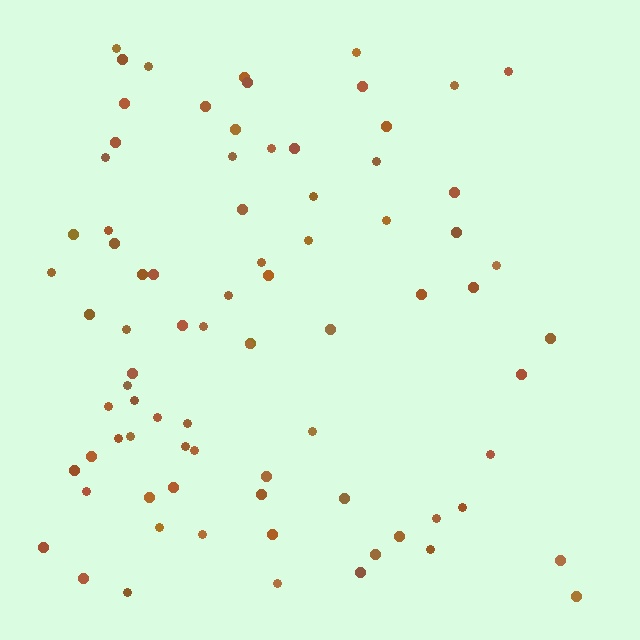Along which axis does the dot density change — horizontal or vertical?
Horizontal.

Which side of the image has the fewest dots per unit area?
The right.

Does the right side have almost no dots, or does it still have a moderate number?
Still a moderate number, just noticeably fewer than the left.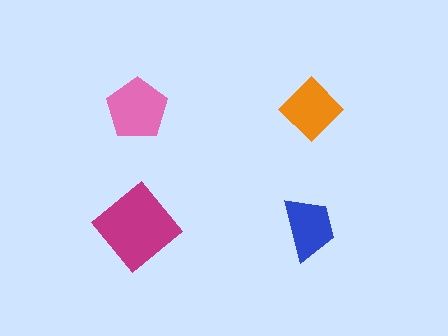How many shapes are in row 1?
2 shapes.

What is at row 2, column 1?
A magenta diamond.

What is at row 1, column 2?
An orange diamond.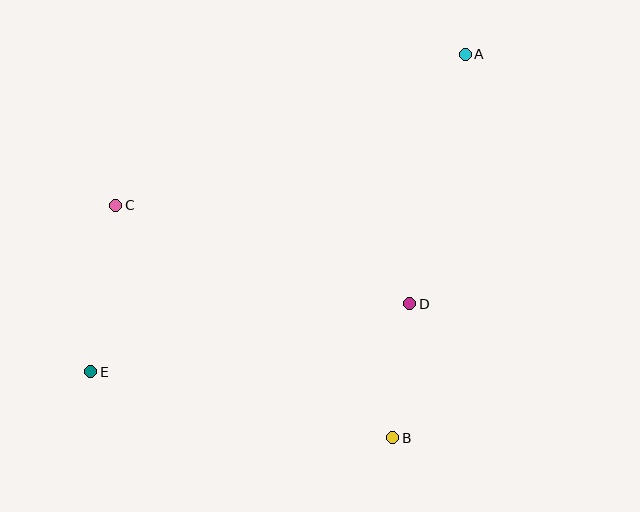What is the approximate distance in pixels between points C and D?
The distance between C and D is approximately 310 pixels.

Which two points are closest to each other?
Points B and D are closest to each other.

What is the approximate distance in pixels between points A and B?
The distance between A and B is approximately 390 pixels.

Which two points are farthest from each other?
Points A and E are farthest from each other.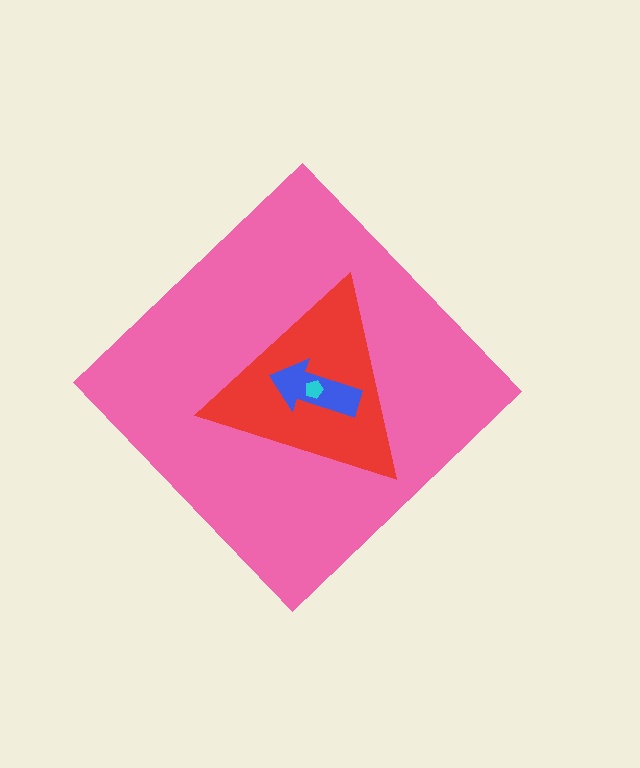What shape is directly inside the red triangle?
The blue arrow.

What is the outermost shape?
The pink diamond.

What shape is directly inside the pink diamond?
The red triangle.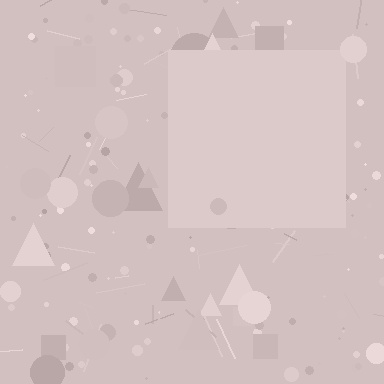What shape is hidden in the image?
A square is hidden in the image.